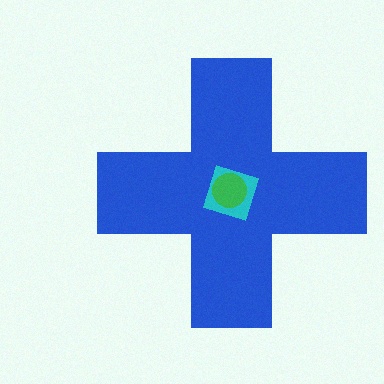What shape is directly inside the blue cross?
The cyan diamond.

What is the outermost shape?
The blue cross.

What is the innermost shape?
The green circle.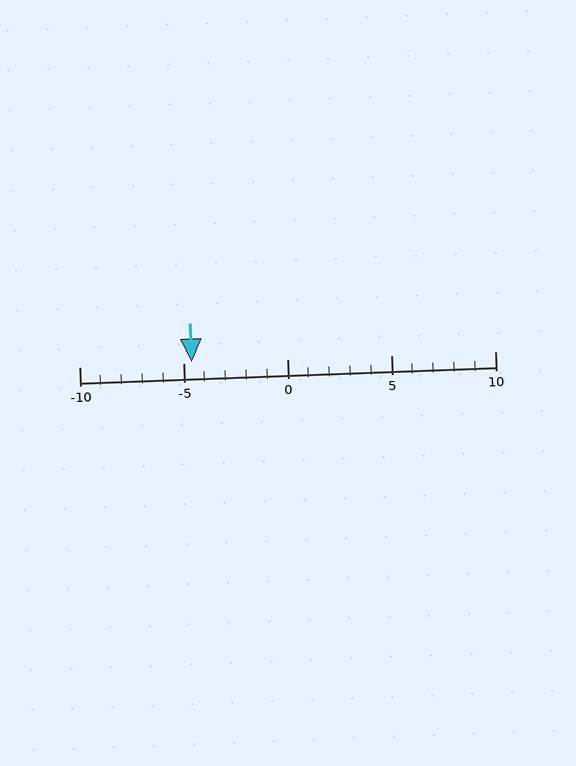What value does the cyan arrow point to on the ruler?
The cyan arrow points to approximately -5.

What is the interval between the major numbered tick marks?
The major tick marks are spaced 5 units apart.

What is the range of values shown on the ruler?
The ruler shows values from -10 to 10.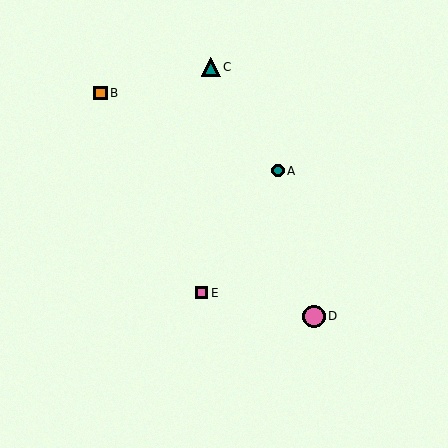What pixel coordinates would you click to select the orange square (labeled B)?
Click at (101, 93) to select the orange square B.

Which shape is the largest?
The pink circle (labeled D) is the largest.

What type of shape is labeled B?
Shape B is an orange square.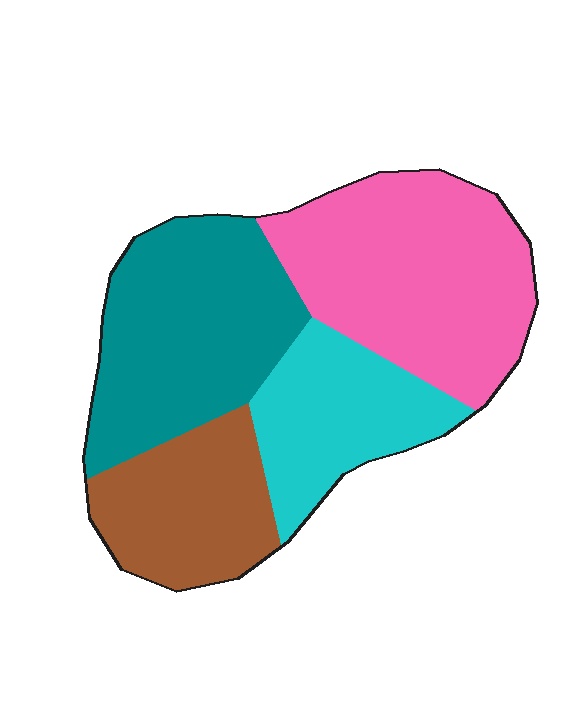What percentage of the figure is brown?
Brown takes up about one fifth (1/5) of the figure.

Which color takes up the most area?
Pink, at roughly 35%.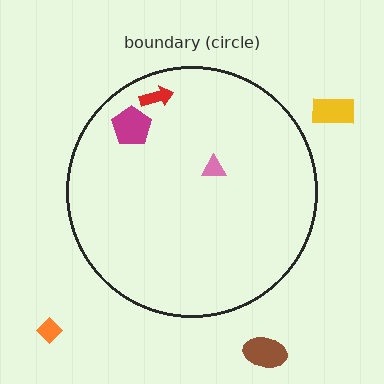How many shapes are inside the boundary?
3 inside, 3 outside.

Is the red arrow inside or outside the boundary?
Inside.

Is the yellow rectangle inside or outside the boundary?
Outside.